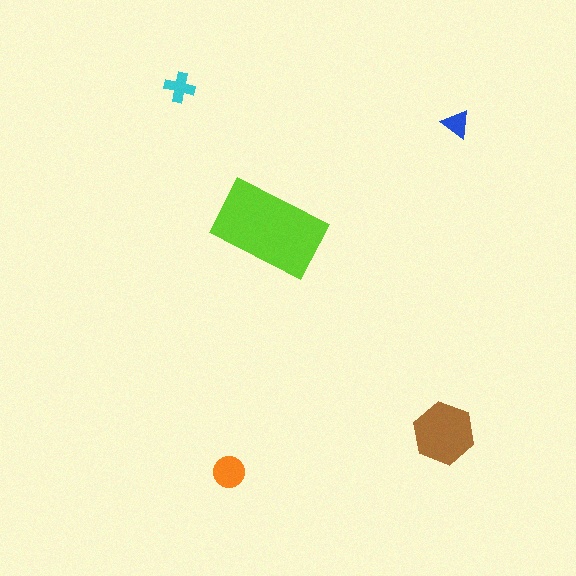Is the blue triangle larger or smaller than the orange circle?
Smaller.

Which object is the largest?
The lime rectangle.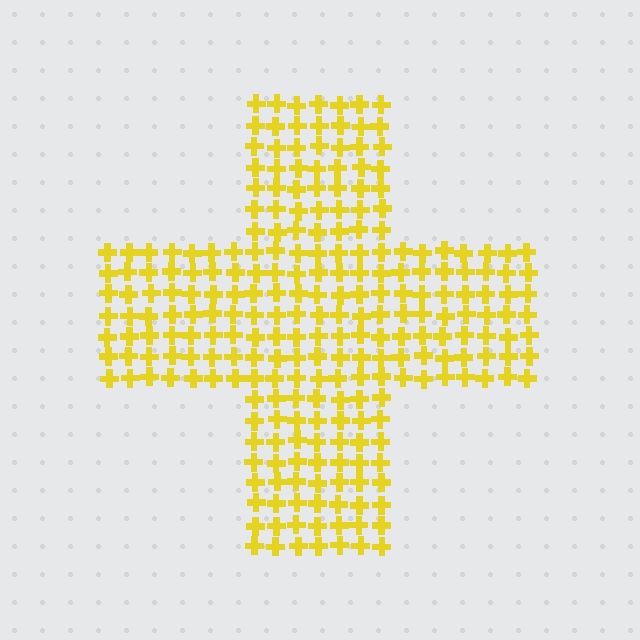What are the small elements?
The small elements are crosses.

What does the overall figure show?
The overall figure shows a cross.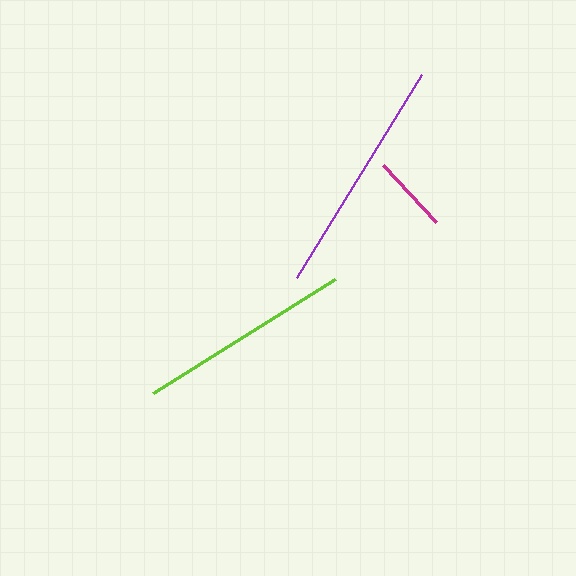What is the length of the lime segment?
The lime segment is approximately 215 pixels long.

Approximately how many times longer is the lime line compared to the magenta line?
The lime line is approximately 2.8 times the length of the magenta line.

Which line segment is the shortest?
The magenta line is the shortest at approximately 78 pixels.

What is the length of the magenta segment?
The magenta segment is approximately 78 pixels long.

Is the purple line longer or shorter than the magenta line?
The purple line is longer than the magenta line.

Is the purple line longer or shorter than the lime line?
The purple line is longer than the lime line.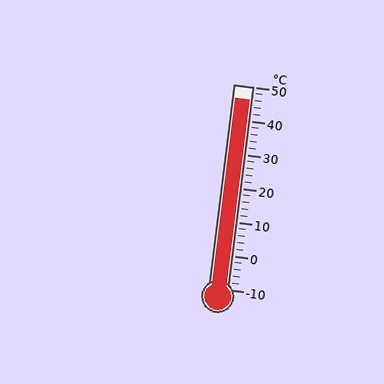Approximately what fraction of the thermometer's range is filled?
The thermometer is filled to approximately 95% of its range.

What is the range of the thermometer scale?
The thermometer scale ranges from -10°C to 50°C.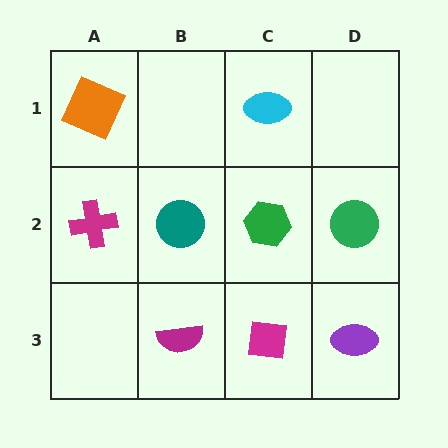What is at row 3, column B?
A magenta semicircle.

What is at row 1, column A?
An orange square.